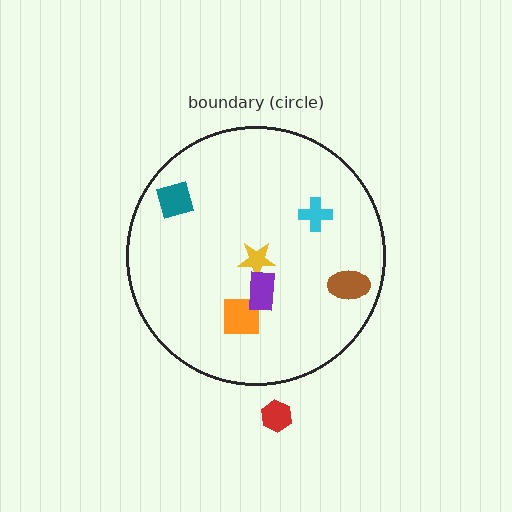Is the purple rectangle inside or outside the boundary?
Inside.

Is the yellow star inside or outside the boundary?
Inside.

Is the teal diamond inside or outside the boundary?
Inside.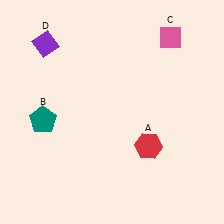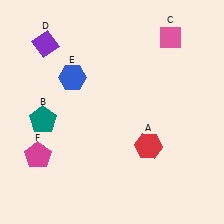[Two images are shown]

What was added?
A blue hexagon (E), a magenta pentagon (F) were added in Image 2.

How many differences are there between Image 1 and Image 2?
There are 2 differences between the two images.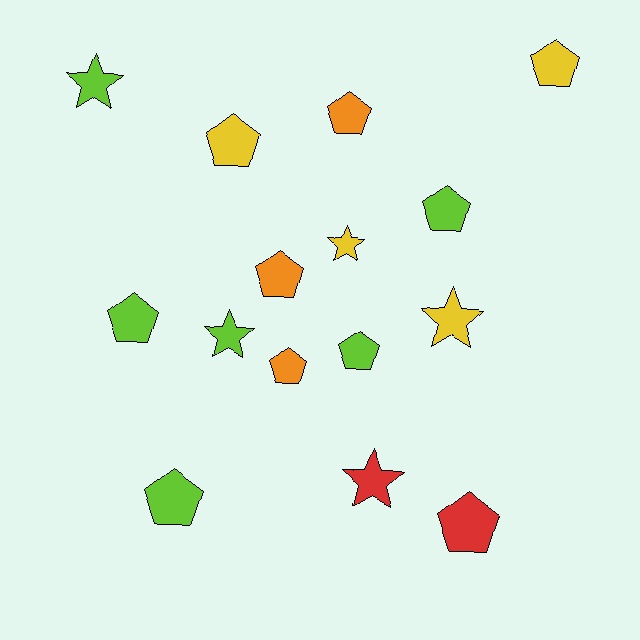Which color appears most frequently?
Lime, with 6 objects.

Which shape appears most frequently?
Pentagon, with 10 objects.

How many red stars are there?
There is 1 red star.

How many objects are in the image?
There are 15 objects.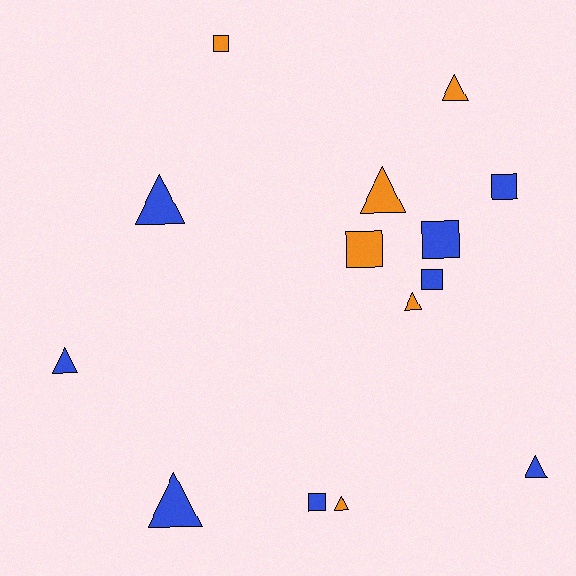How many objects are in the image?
There are 14 objects.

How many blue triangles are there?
There are 4 blue triangles.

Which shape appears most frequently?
Triangle, with 8 objects.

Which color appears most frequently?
Blue, with 8 objects.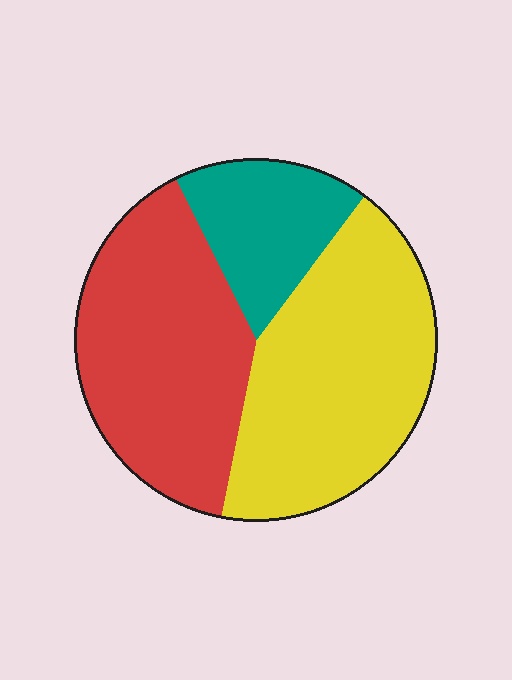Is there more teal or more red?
Red.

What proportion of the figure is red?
Red covers around 40% of the figure.